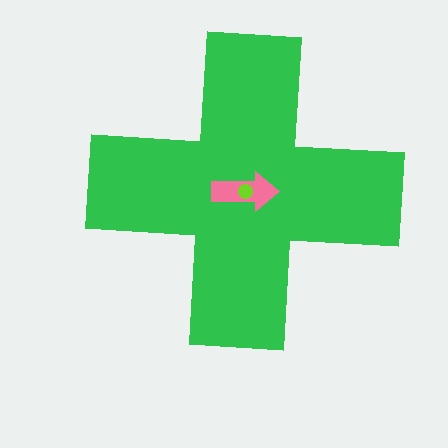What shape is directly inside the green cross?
The pink arrow.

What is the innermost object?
The lime circle.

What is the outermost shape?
The green cross.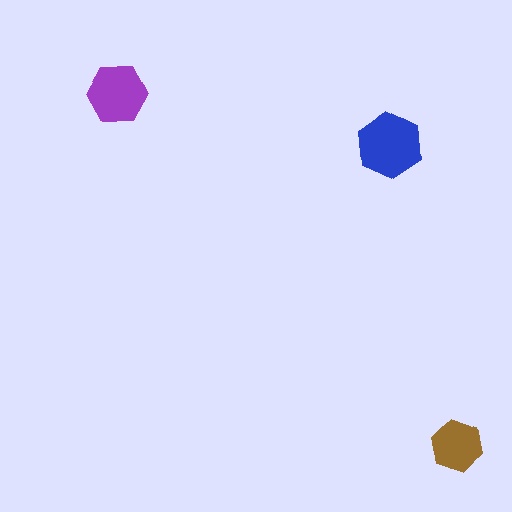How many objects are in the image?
There are 3 objects in the image.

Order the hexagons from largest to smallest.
the blue one, the purple one, the brown one.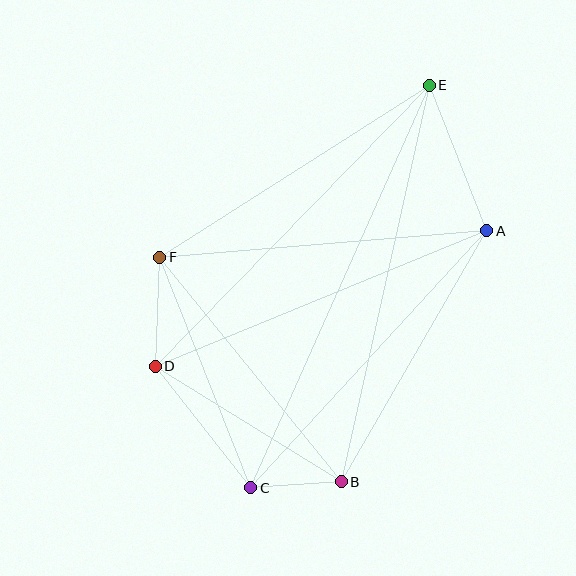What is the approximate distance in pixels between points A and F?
The distance between A and F is approximately 328 pixels.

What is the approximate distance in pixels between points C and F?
The distance between C and F is approximately 247 pixels.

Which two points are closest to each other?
Points B and C are closest to each other.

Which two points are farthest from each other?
Points C and E are farthest from each other.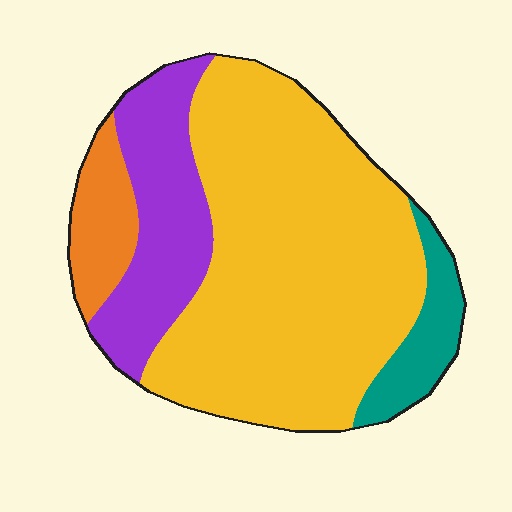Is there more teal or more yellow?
Yellow.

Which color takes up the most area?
Yellow, at roughly 65%.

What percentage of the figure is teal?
Teal takes up about one tenth (1/10) of the figure.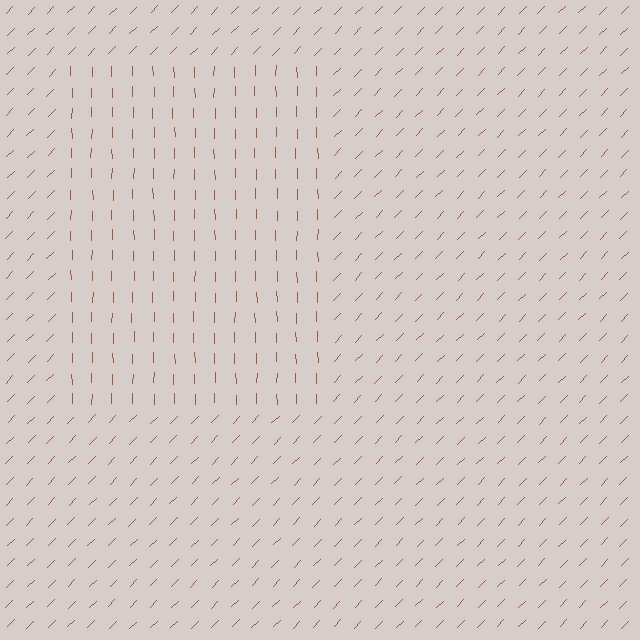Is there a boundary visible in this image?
Yes, there is a texture boundary formed by a change in line orientation.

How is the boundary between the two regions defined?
The boundary is defined purely by a change in line orientation (approximately 45 degrees difference). All lines are the same color and thickness.